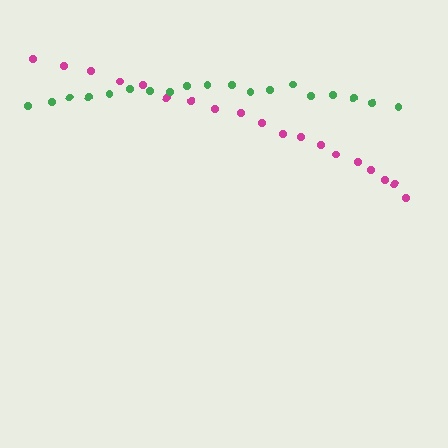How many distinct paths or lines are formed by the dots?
There are 2 distinct paths.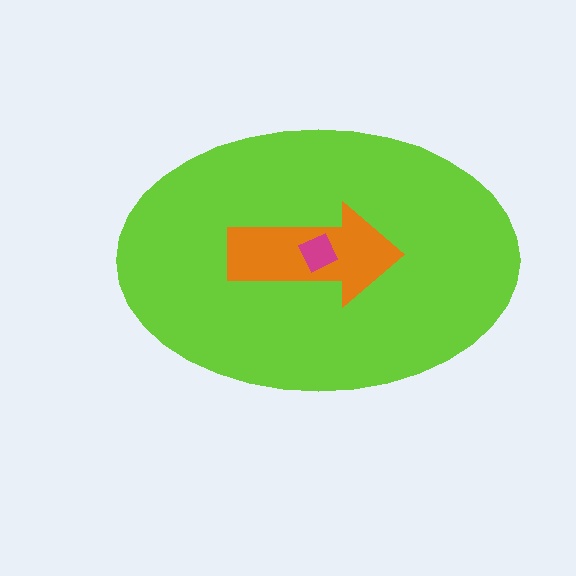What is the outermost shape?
The lime ellipse.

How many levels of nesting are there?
3.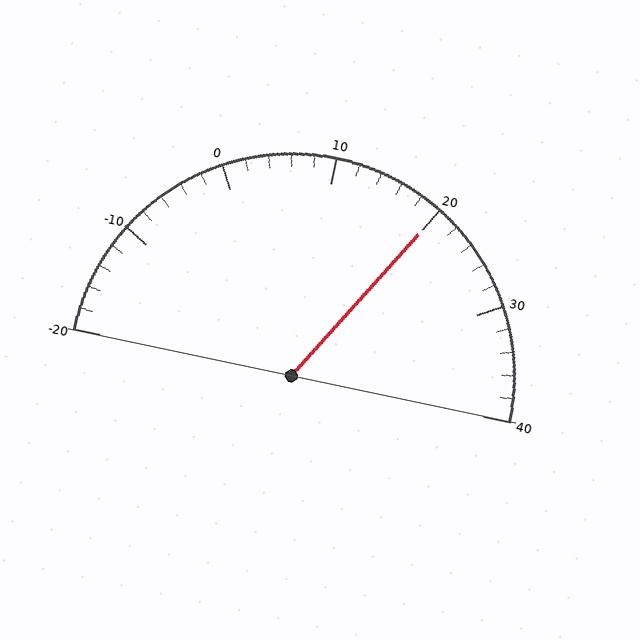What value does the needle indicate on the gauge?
The needle indicates approximately 20.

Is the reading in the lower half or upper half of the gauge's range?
The reading is in the upper half of the range (-20 to 40).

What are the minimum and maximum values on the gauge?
The gauge ranges from -20 to 40.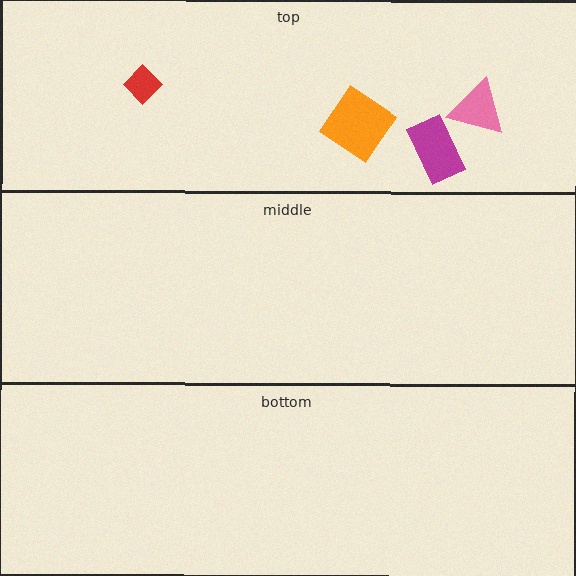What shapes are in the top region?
The orange diamond, the red diamond, the magenta rectangle, the pink triangle.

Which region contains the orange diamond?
The top region.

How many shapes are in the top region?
4.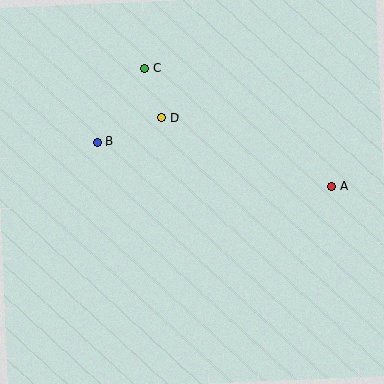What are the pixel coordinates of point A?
Point A is at (332, 186).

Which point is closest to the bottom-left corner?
Point B is closest to the bottom-left corner.